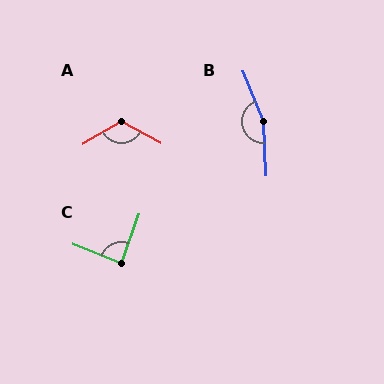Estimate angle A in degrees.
Approximately 121 degrees.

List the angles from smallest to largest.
C (87°), A (121°), B (161°).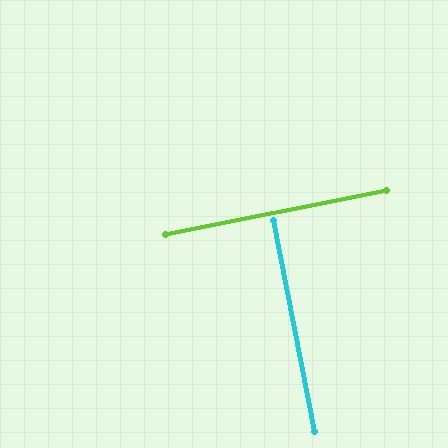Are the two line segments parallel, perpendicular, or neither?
Perpendicular — they meet at approximately 90°.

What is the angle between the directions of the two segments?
Approximately 90 degrees.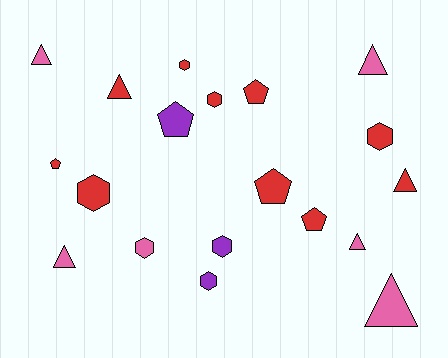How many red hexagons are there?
There are 4 red hexagons.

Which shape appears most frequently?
Triangle, with 7 objects.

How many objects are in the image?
There are 19 objects.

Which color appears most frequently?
Red, with 10 objects.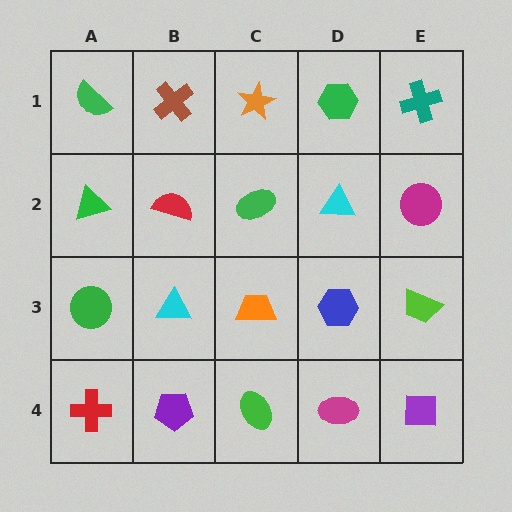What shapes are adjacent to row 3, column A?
A green triangle (row 2, column A), a red cross (row 4, column A), a cyan triangle (row 3, column B).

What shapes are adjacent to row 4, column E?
A lime trapezoid (row 3, column E), a magenta ellipse (row 4, column D).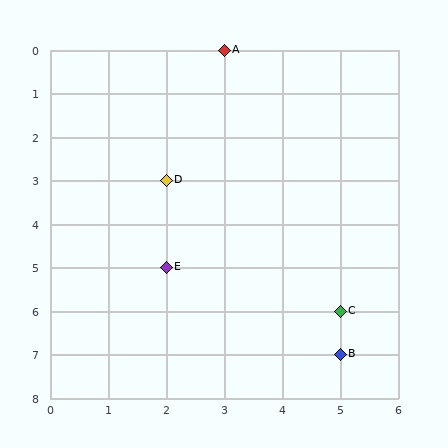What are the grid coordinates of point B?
Point B is at grid coordinates (5, 7).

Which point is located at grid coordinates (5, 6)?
Point C is at (5, 6).